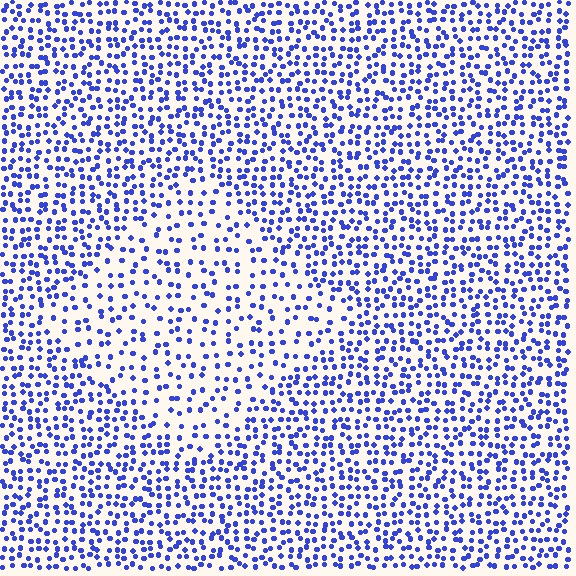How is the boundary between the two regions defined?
The boundary is defined by a change in element density (approximately 1.8x ratio). All elements are the same color, size, and shape.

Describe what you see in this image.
The image contains small blue elements arranged at two different densities. A diamond-shaped region is visible where the elements are less densely packed than the surrounding area.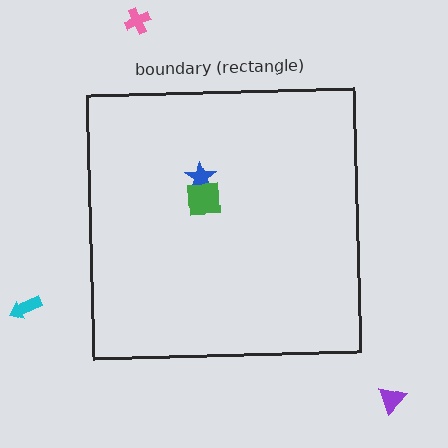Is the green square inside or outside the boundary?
Inside.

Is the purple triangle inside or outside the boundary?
Outside.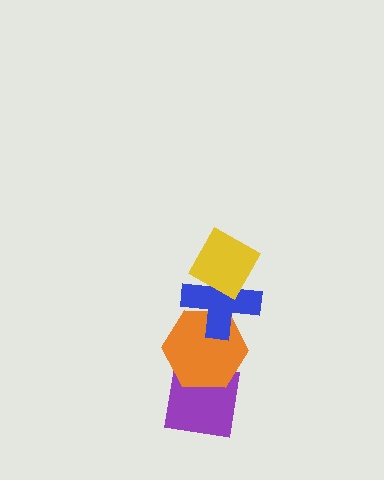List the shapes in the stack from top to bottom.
From top to bottom: the yellow diamond, the blue cross, the orange hexagon, the purple square.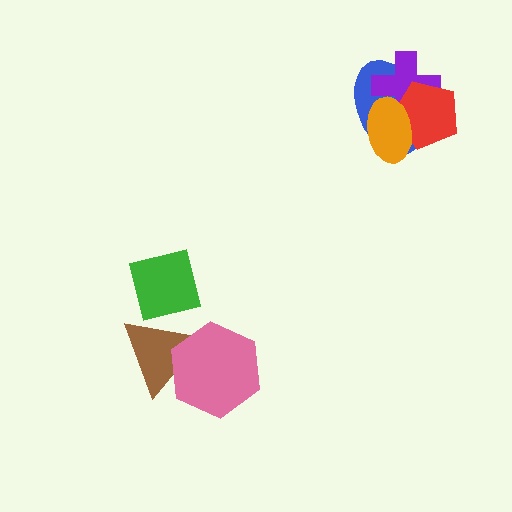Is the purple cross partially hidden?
Yes, it is partially covered by another shape.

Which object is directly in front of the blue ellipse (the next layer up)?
The purple cross is directly in front of the blue ellipse.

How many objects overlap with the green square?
1 object overlaps with the green square.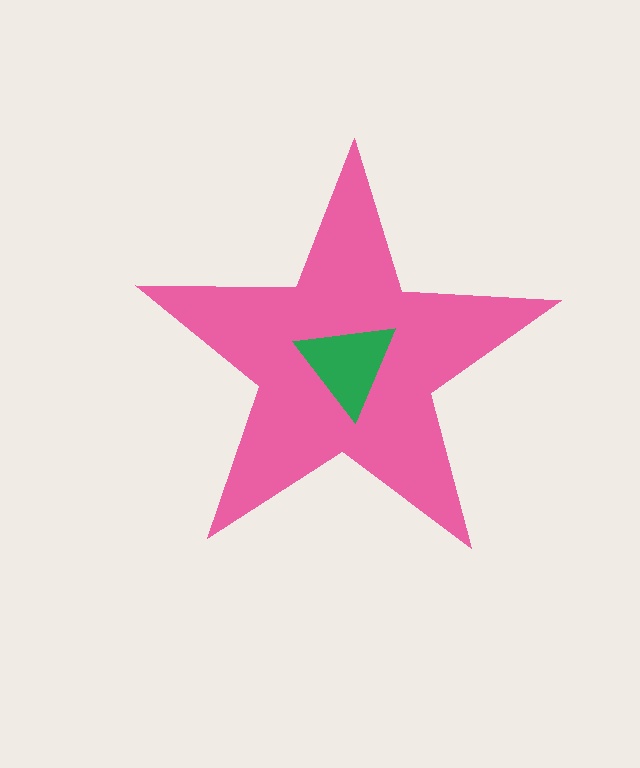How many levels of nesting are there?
2.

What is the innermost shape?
The green triangle.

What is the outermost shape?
The pink star.